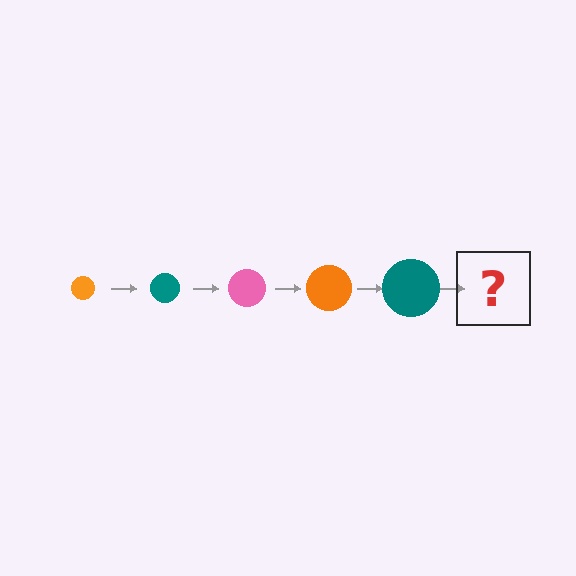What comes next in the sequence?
The next element should be a pink circle, larger than the previous one.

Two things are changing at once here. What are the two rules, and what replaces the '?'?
The two rules are that the circle grows larger each step and the color cycles through orange, teal, and pink. The '?' should be a pink circle, larger than the previous one.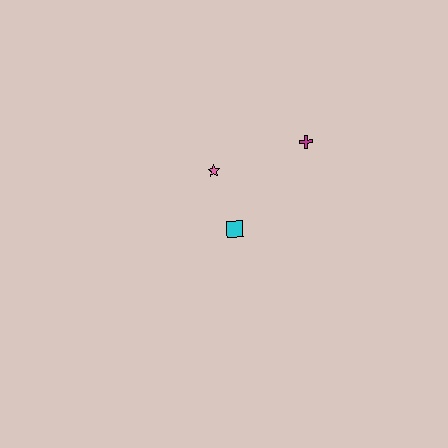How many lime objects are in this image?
There are no lime objects.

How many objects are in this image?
There are 3 objects.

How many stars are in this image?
There is 1 star.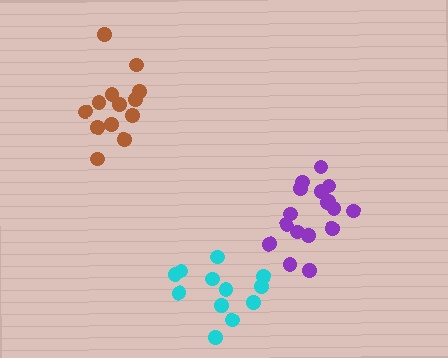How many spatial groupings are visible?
There are 3 spatial groupings.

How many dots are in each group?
Group 1: 14 dots, Group 2: 12 dots, Group 3: 17 dots (43 total).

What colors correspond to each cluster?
The clusters are colored: brown, cyan, purple.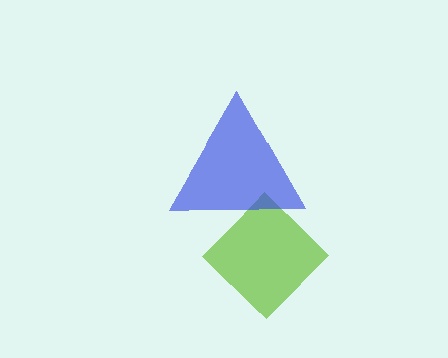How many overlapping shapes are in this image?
There are 2 overlapping shapes in the image.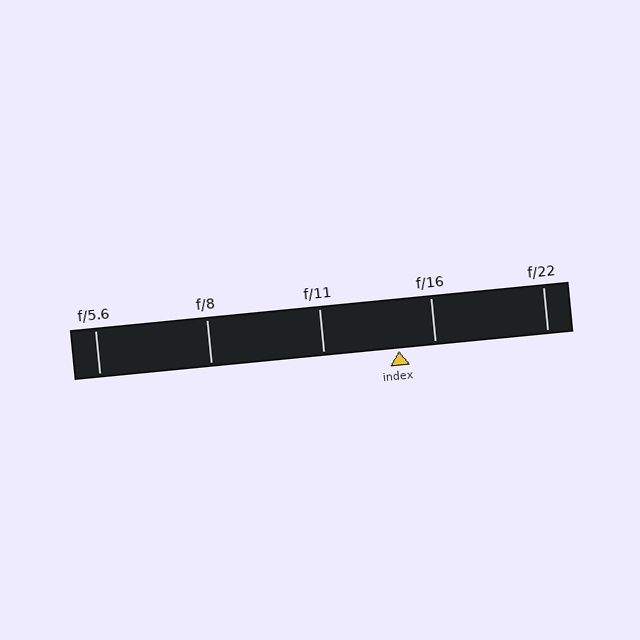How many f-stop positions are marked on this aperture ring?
There are 5 f-stop positions marked.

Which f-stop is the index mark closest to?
The index mark is closest to f/16.